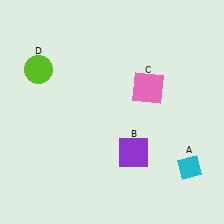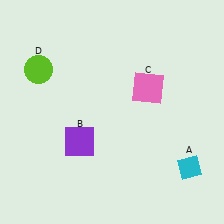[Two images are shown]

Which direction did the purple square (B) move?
The purple square (B) moved left.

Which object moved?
The purple square (B) moved left.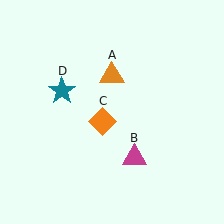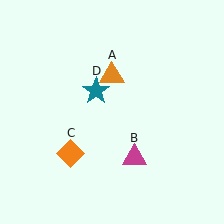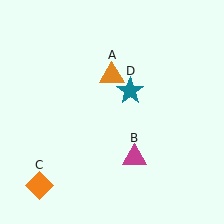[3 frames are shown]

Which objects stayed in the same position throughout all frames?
Orange triangle (object A) and magenta triangle (object B) remained stationary.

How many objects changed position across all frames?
2 objects changed position: orange diamond (object C), teal star (object D).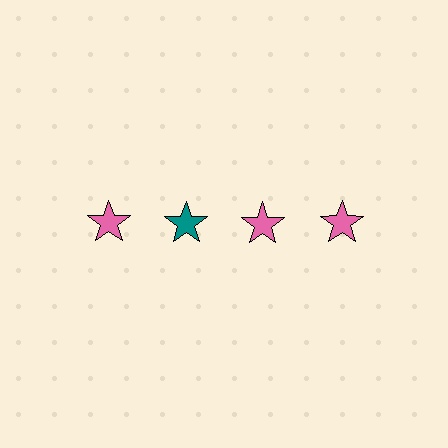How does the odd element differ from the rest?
It has a different color: teal instead of pink.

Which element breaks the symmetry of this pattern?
The teal star in the top row, second from left column breaks the symmetry. All other shapes are pink stars.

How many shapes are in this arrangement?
There are 4 shapes arranged in a grid pattern.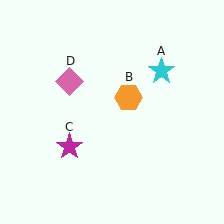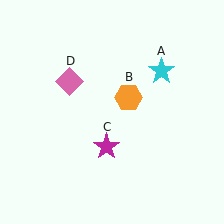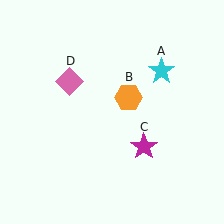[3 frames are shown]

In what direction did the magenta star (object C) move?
The magenta star (object C) moved right.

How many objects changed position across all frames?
1 object changed position: magenta star (object C).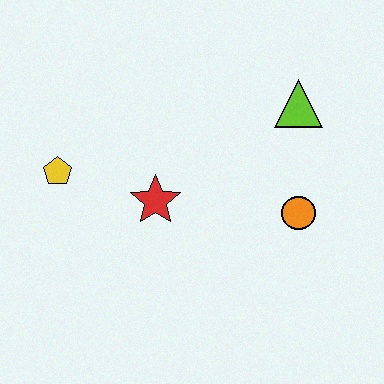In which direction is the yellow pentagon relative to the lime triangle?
The yellow pentagon is to the left of the lime triangle.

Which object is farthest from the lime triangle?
The yellow pentagon is farthest from the lime triangle.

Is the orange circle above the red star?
No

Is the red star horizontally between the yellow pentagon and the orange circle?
Yes